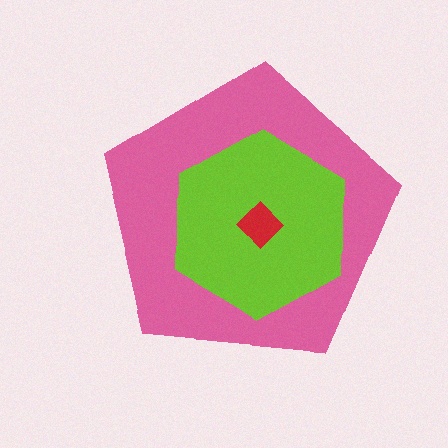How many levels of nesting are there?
3.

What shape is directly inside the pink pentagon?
The lime hexagon.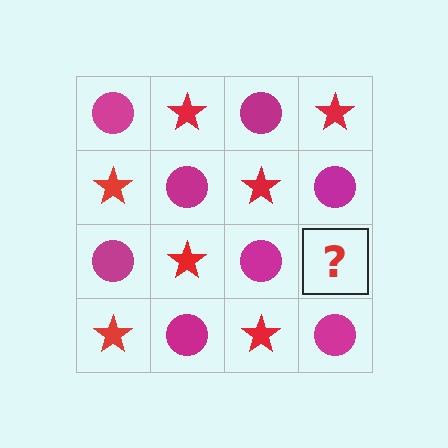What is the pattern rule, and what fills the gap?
The rule is that it alternates magenta circle and red star in a checkerboard pattern. The gap should be filled with a red star.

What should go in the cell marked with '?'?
The missing cell should contain a red star.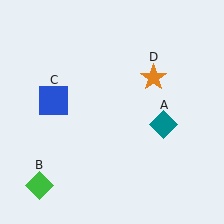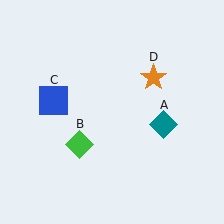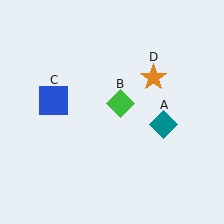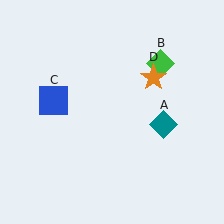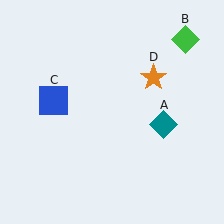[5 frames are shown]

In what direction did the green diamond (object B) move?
The green diamond (object B) moved up and to the right.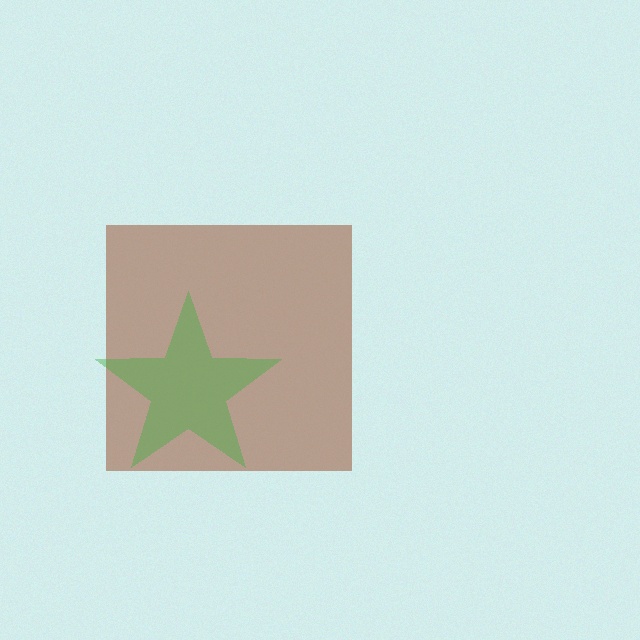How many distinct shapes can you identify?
There are 2 distinct shapes: a brown square, a green star.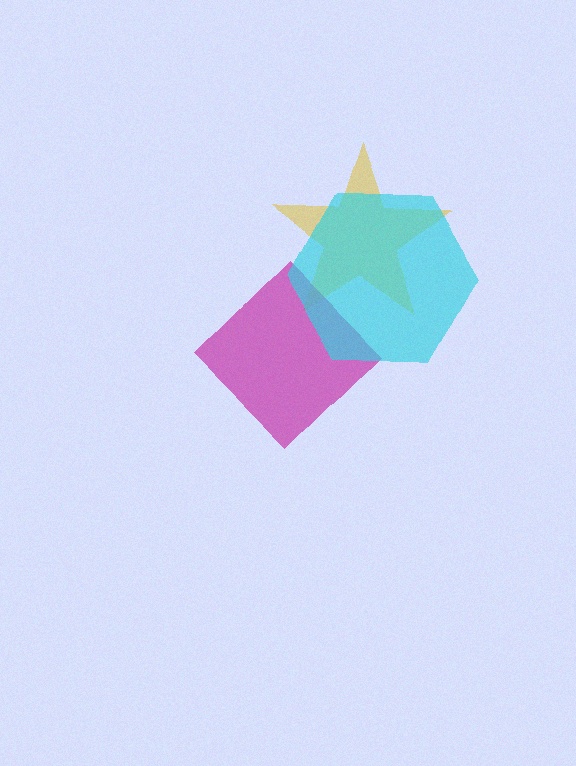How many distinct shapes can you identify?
There are 3 distinct shapes: a yellow star, a magenta diamond, a cyan hexagon.